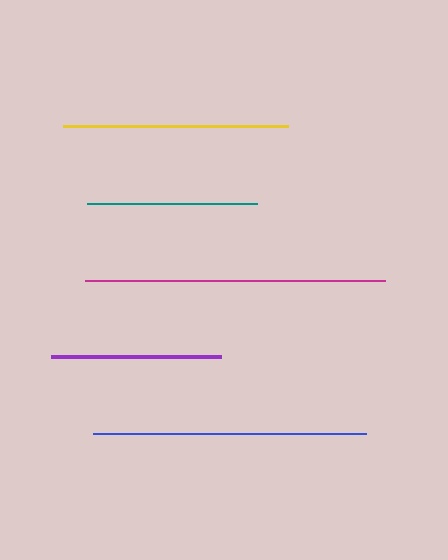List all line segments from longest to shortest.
From longest to shortest: magenta, blue, yellow, teal, purple.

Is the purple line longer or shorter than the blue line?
The blue line is longer than the purple line.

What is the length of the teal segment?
The teal segment is approximately 170 pixels long.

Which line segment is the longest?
The magenta line is the longest at approximately 300 pixels.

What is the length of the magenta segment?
The magenta segment is approximately 300 pixels long.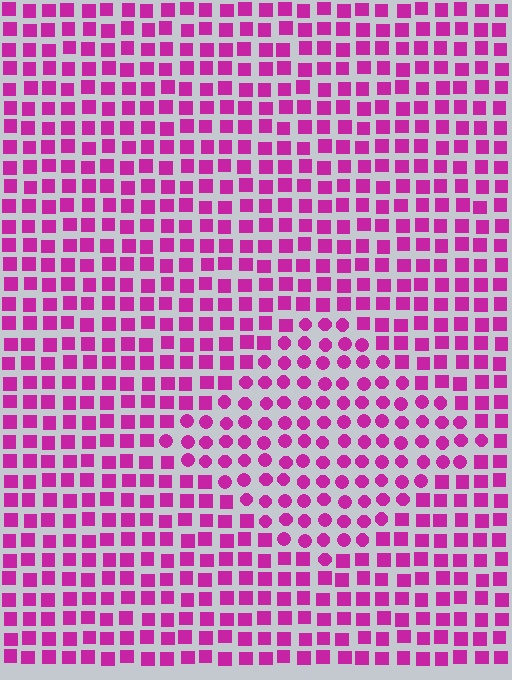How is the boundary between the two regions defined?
The boundary is defined by a change in element shape: circles inside vs. squares outside. All elements share the same color and spacing.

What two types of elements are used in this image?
The image uses circles inside the diamond region and squares outside it.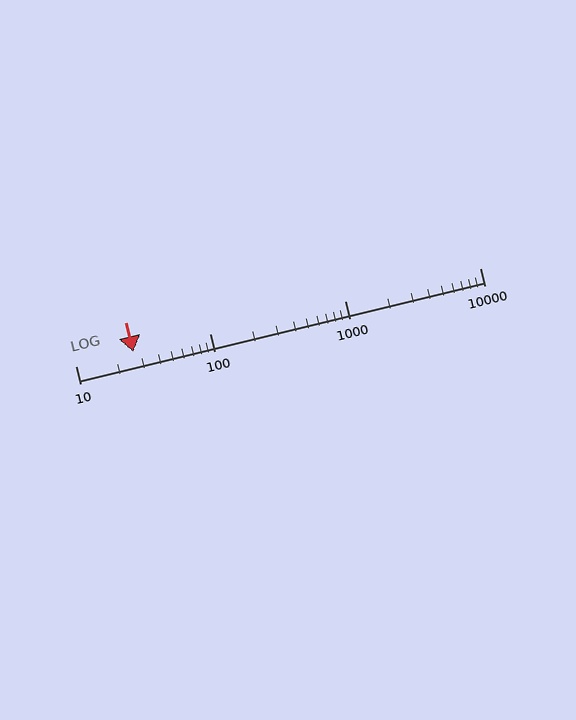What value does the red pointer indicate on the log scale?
The pointer indicates approximately 27.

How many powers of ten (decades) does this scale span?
The scale spans 3 decades, from 10 to 10000.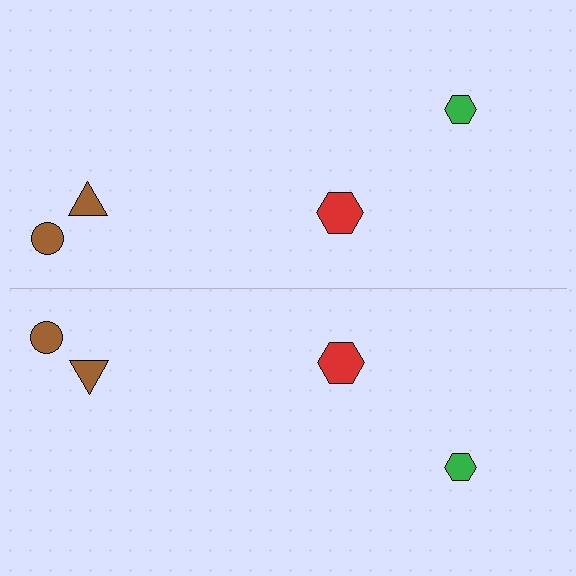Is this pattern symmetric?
Yes, this pattern has bilateral (reflection) symmetry.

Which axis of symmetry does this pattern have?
The pattern has a horizontal axis of symmetry running through the center of the image.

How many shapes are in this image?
There are 8 shapes in this image.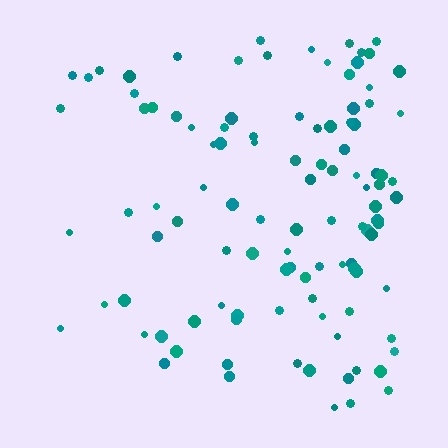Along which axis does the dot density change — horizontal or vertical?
Horizontal.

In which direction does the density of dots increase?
From left to right, with the right side densest.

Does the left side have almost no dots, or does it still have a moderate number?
Still a moderate number, just noticeably fewer than the right.